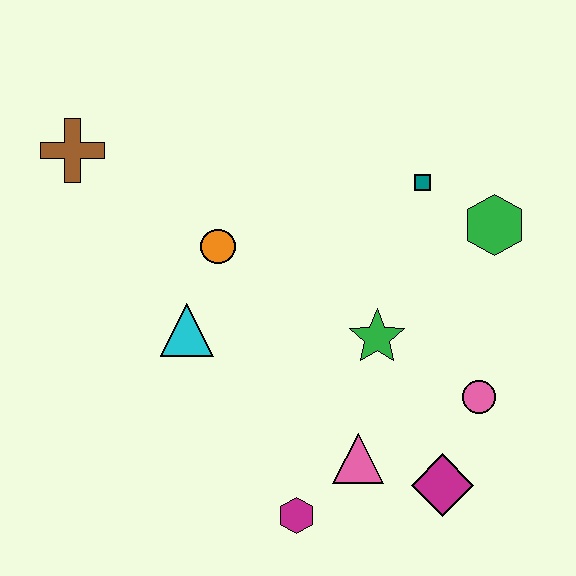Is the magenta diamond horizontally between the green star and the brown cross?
No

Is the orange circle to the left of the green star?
Yes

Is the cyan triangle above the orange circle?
No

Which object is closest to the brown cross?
The orange circle is closest to the brown cross.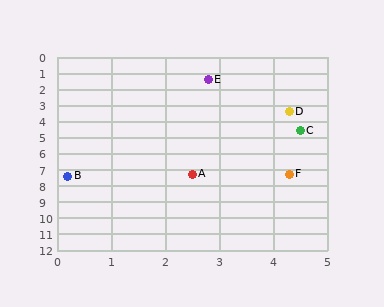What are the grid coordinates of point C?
Point C is at approximately (4.5, 4.6).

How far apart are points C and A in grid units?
Points C and A are about 3.4 grid units apart.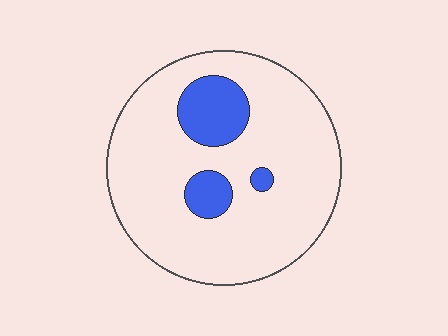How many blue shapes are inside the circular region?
3.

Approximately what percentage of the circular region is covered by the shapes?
Approximately 15%.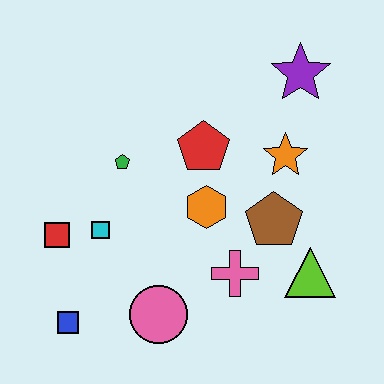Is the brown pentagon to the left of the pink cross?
No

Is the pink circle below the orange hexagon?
Yes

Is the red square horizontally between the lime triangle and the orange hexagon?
No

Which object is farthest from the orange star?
The blue square is farthest from the orange star.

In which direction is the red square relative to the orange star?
The red square is to the left of the orange star.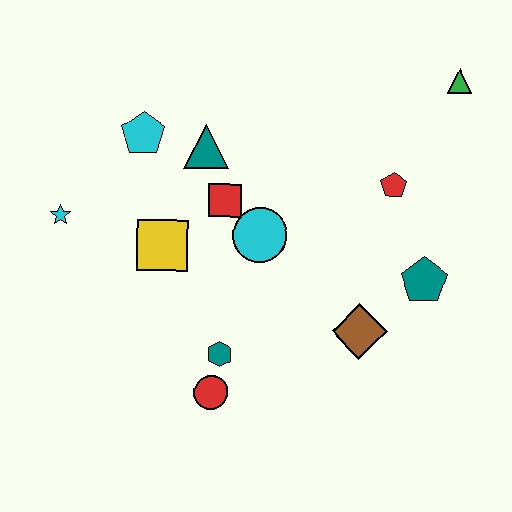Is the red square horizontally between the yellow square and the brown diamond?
Yes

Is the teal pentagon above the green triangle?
No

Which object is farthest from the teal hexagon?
The green triangle is farthest from the teal hexagon.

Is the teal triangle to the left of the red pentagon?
Yes